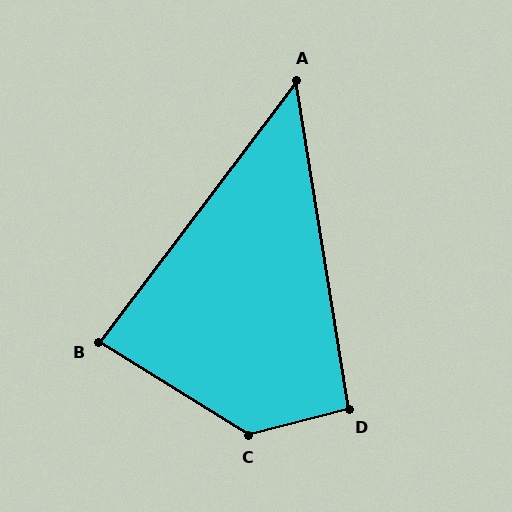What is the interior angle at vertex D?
Approximately 95 degrees (obtuse).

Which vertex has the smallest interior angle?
A, at approximately 46 degrees.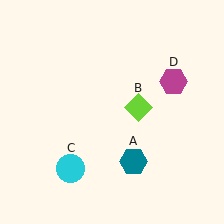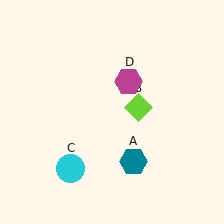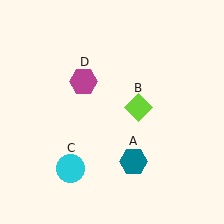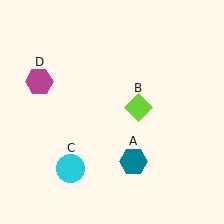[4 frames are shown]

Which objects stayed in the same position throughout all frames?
Teal hexagon (object A) and lime diamond (object B) and cyan circle (object C) remained stationary.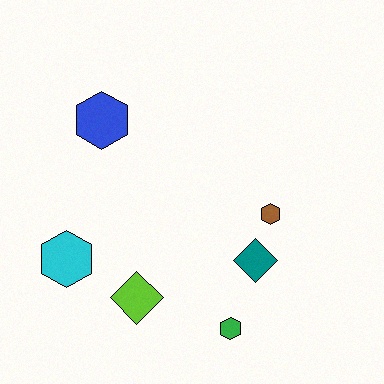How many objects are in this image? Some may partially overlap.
There are 6 objects.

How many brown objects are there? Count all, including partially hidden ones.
There is 1 brown object.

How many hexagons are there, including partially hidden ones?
There are 4 hexagons.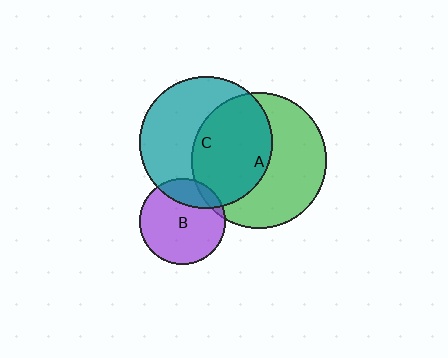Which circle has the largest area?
Circle A (green).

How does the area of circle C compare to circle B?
Approximately 2.3 times.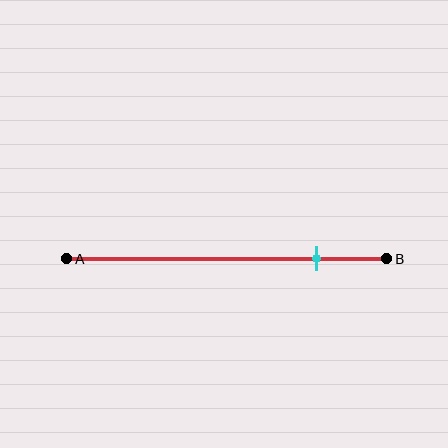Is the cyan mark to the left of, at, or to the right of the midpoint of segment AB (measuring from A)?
The cyan mark is to the right of the midpoint of segment AB.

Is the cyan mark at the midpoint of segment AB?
No, the mark is at about 80% from A, not at the 50% midpoint.